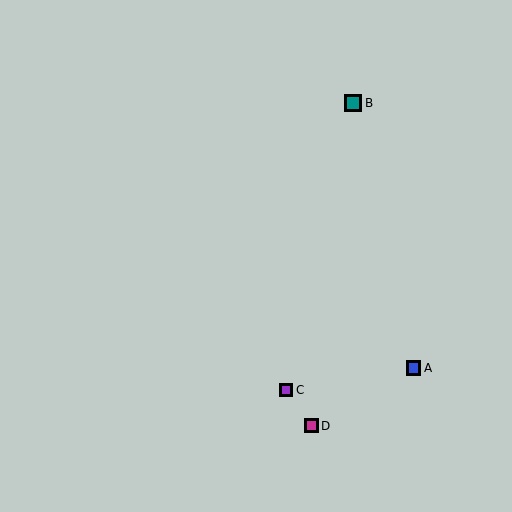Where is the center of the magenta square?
The center of the magenta square is at (312, 426).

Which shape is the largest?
The teal square (labeled B) is the largest.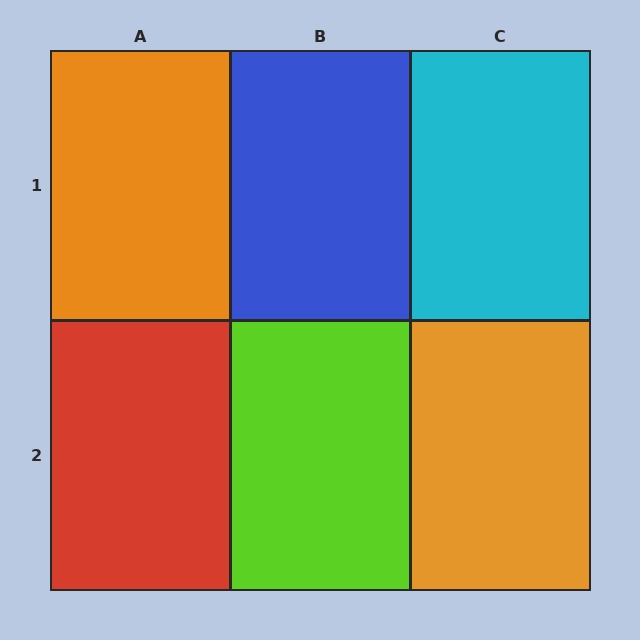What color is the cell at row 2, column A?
Red.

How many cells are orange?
2 cells are orange.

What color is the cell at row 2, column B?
Lime.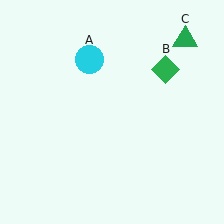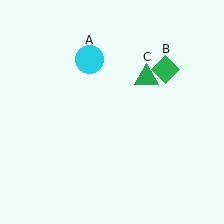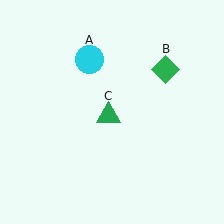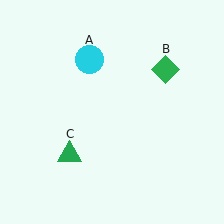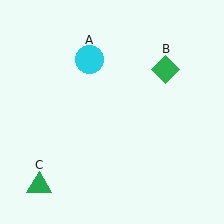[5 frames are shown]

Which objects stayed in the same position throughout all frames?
Cyan circle (object A) and green diamond (object B) remained stationary.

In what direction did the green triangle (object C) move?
The green triangle (object C) moved down and to the left.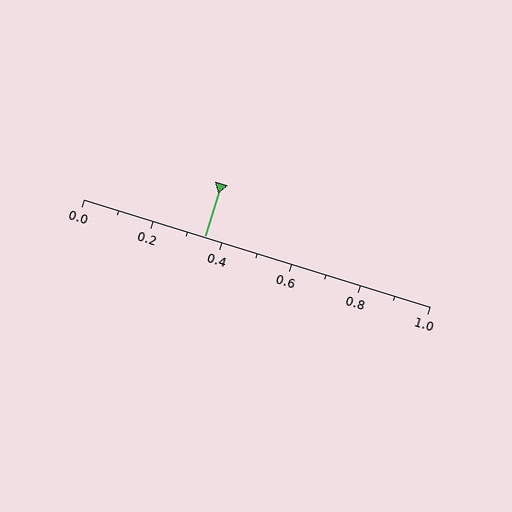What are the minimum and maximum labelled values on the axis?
The axis runs from 0.0 to 1.0.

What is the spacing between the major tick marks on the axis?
The major ticks are spaced 0.2 apart.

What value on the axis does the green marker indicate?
The marker indicates approximately 0.35.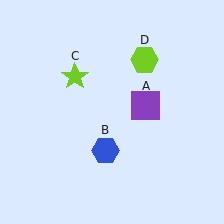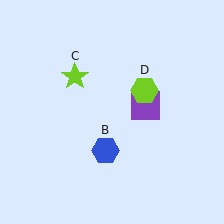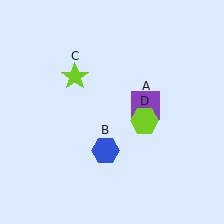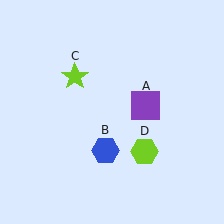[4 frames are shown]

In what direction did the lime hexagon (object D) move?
The lime hexagon (object D) moved down.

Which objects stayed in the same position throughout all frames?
Purple square (object A) and blue hexagon (object B) and lime star (object C) remained stationary.